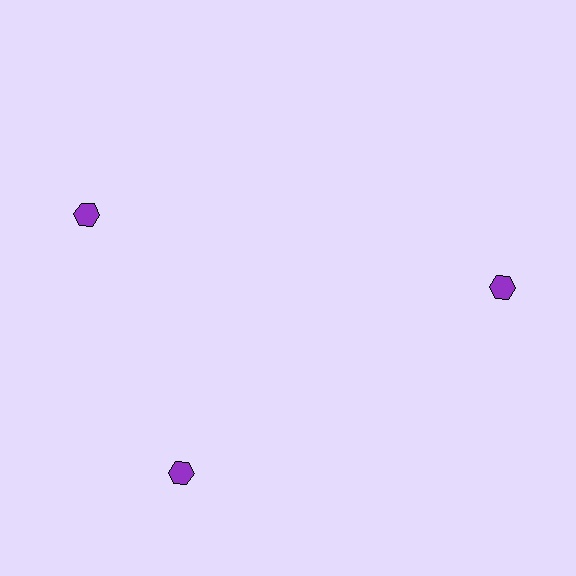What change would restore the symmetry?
The symmetry would be restored by rotating it back into even spacing with its neighbors so that all 3 hexagons sit at equal angles and equal distance from the center.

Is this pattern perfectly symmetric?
No. The 3 purple hexagons are arranged in a ring, but one element near the 11 o'clock position is rotated out of alignment along the ring, breaking the 3-fold rotational symmetry.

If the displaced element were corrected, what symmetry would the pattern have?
It would have 3-fold rotational symmetry — the pattern would map onto itself every 120 degrees.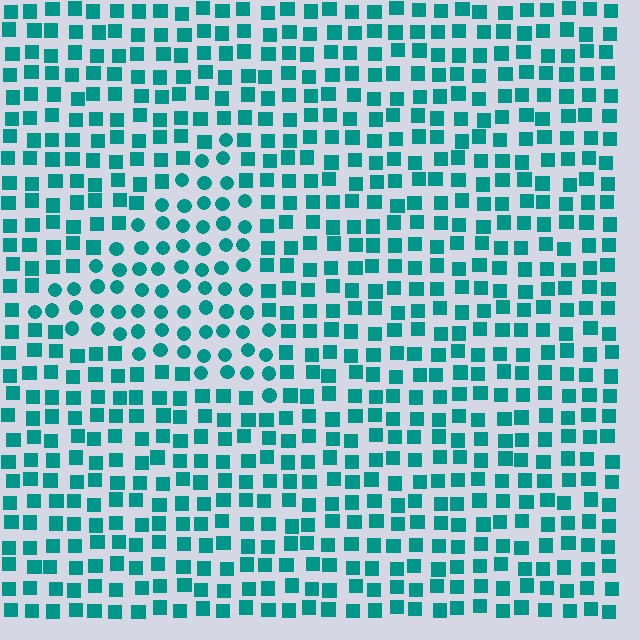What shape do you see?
I see a triangle.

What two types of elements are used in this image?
The image uses circles inside the triangle region and squares outside it.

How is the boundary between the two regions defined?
The boundary is defined by a change in element shape: circles inside vs. squares outside. All elements share the same color and spacing.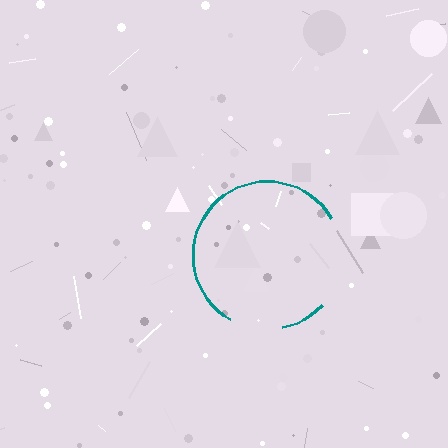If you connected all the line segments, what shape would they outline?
They would outline a circle.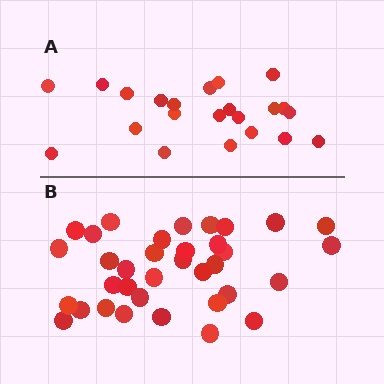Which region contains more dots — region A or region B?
Region B (the bottom region) has more dots.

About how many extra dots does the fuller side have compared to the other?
Region B has approximately 15 more dots than region A.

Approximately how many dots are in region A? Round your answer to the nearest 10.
About 20 dots. (The exact count is 22, which rounds to 20.)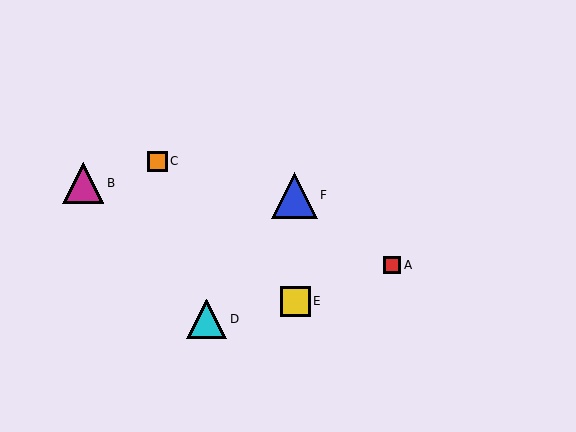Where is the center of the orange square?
The center of the orange square is at (157, 161).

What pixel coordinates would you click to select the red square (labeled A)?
Click at (392, 265) to select the red square A.